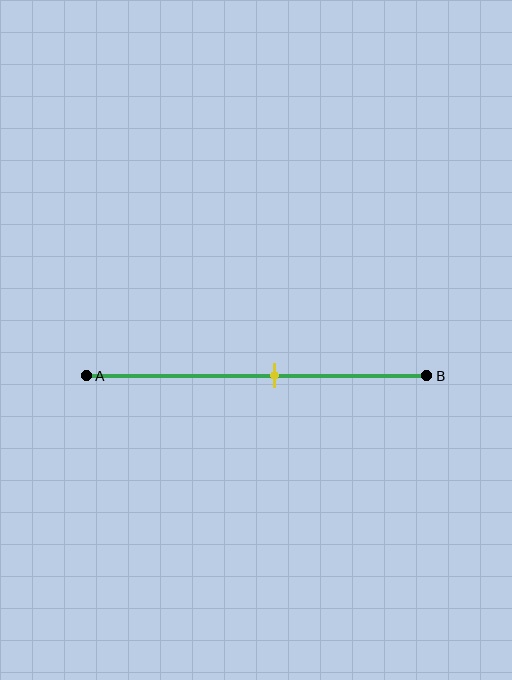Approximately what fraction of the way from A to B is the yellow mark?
The yellow mark is approximately 55% of the way from A to B.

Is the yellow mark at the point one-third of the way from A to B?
No, the mark is at about 55% from A, not at the 33% one-third point.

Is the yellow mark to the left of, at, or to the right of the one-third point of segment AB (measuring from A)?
The yellow mark is to the right of the one-third point of segment AB.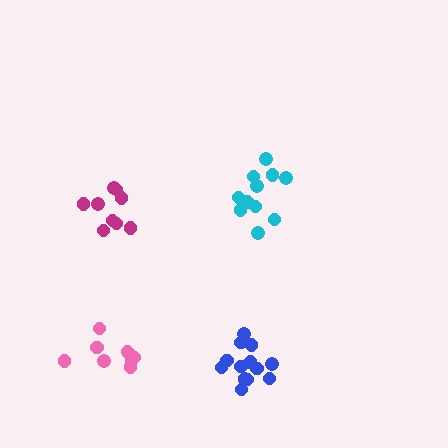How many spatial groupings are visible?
There are 4 spatial groupings.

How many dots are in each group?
Group 1: 13 dots, Group 2: 9 dots, Group 3: 11 dots, Group 4: 9 dots (42 total).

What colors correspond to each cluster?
The clusters are colored: blue, magenta, cyan, pink.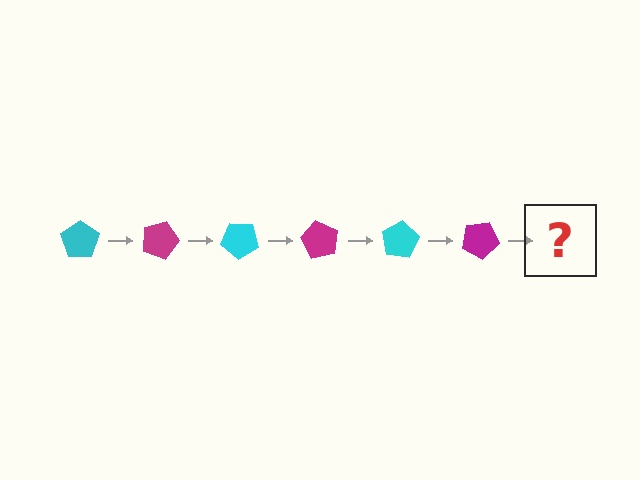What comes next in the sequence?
The next element should be a cyan pentagon, rotated 120 degrees from the start.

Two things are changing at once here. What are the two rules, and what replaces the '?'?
The two rules are that it rotates 20 degrees each step and the color cycles through cyan and magenta. The '?' should be a cyan pentagon, rotated 120 degrees from the start.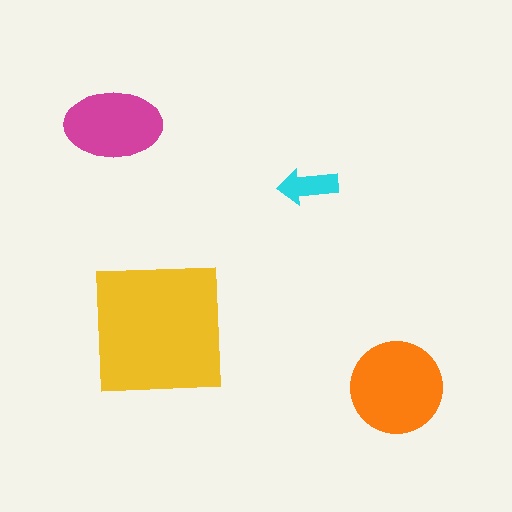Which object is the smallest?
The cyan arrow.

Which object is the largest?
The yellow square.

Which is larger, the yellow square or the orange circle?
The yellow square.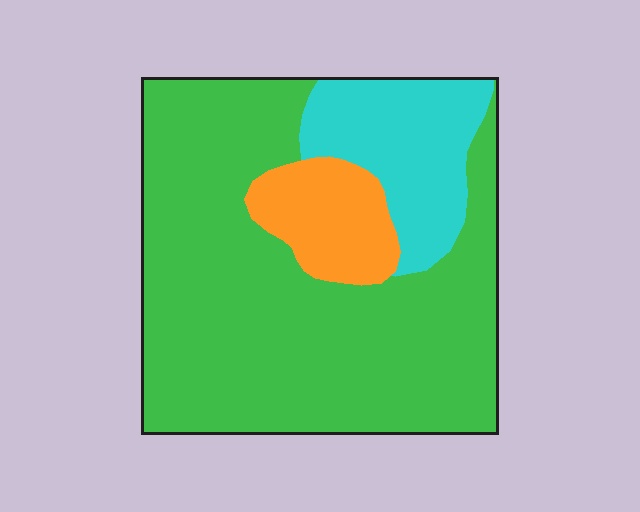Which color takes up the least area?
Orange, at roughly 10%.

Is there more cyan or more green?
Green.